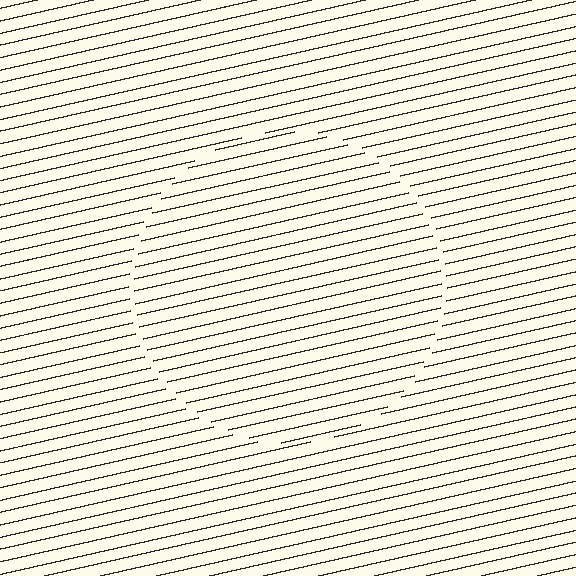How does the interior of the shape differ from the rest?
The interior of the shape contains the same grating, shifted by half a period — the contour is defined by the phase discontinuity where line-ends from the inner and outer gratings abut.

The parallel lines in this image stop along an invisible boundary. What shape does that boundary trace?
An illusory circle. The interior of the shape contains the same grating, shifted by half a period — the contour is defined by the phase discontinuity where line-ends from the inner and outer gratings abut.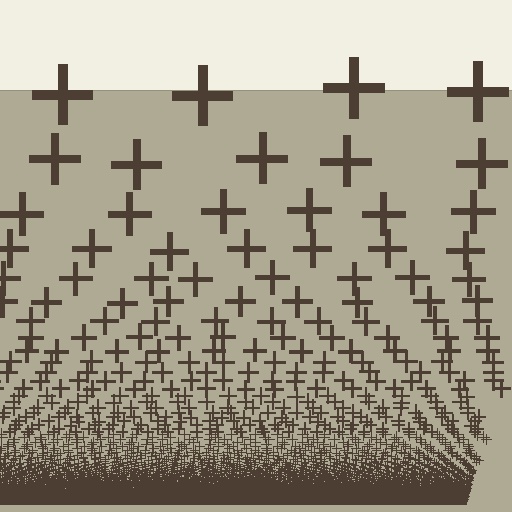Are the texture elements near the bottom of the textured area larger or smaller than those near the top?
Smaller. The gradient is inverted — elements near the bottom are smaller and denser.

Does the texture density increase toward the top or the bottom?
Density increases toward the bottom.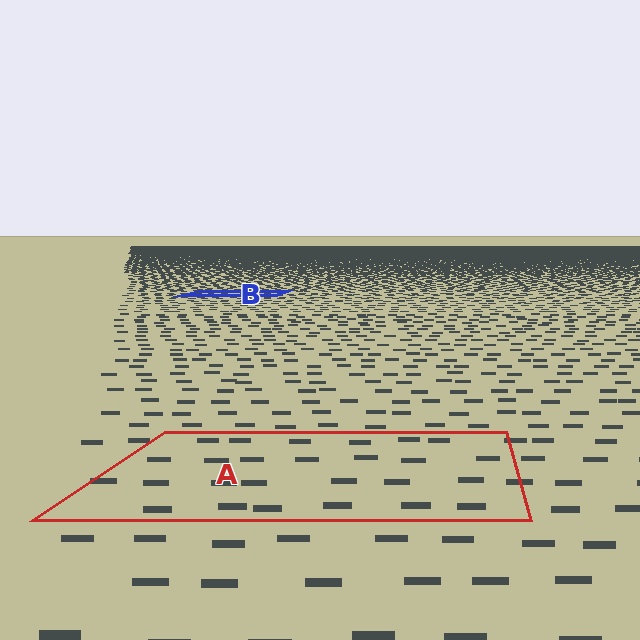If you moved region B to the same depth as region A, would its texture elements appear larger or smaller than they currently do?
They would appear larger. At a closer depth, the same texture elements are projected at a bigger on-screen size.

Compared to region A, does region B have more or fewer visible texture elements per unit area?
Region B has more texture elements per unit area — they are packed more densely because it is farther away.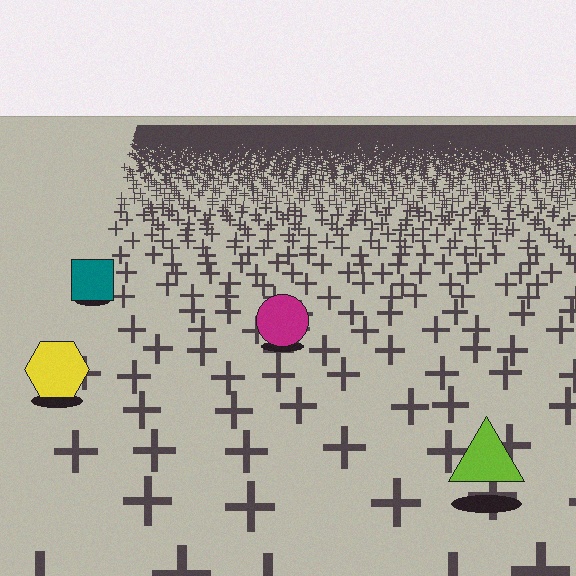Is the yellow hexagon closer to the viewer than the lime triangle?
No. The lime triangle is closer — you can tell from the texture gradient: the ground texture is coarser near it.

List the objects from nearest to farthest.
From nearest to farthest: the lime triangle, the yellow hexagon, the magenta circle, the teal square.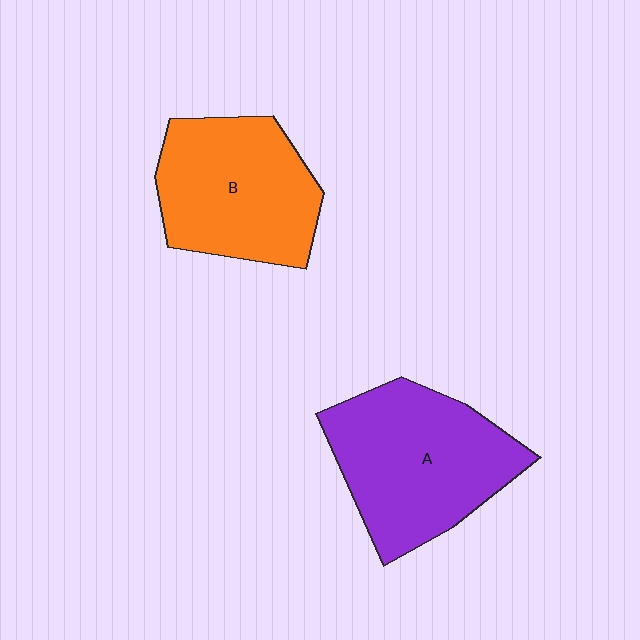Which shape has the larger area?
Shape A (purple).